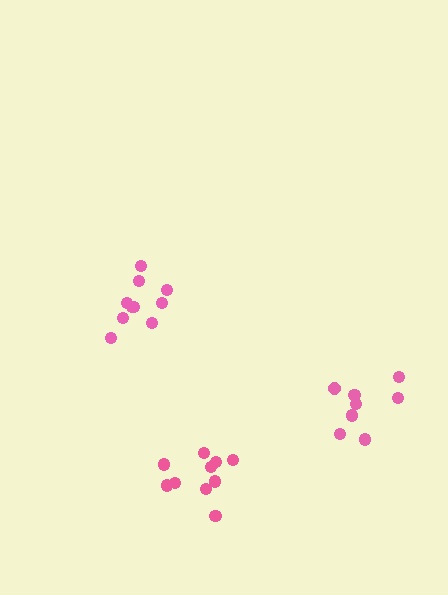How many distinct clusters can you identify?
There are 3 distinct clusters.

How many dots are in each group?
Group 1: 8 dots, Group 2: 10 dots, Group 3: 10 dots (28 total).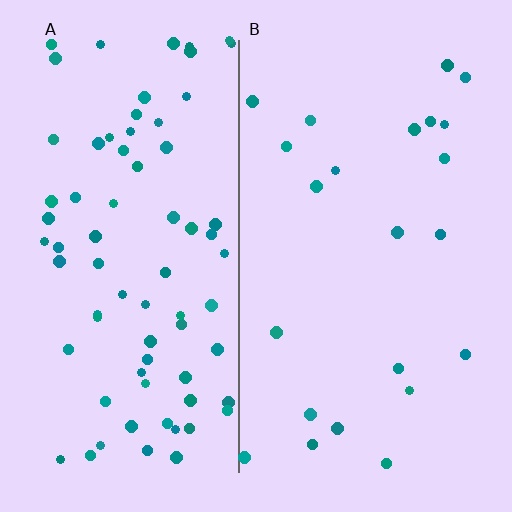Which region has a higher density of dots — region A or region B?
A (the left).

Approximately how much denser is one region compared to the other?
Approximately 3.3× — region A over region B.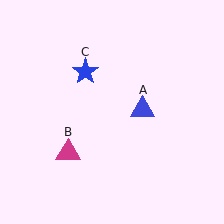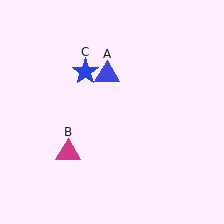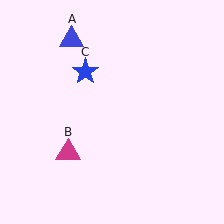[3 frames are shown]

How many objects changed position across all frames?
1 object changed position: blue triangle (object A).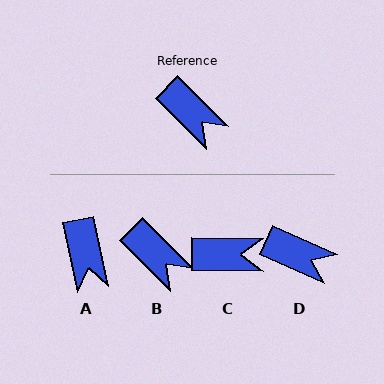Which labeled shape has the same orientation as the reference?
B.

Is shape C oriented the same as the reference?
No, it is off by about 44 degrees.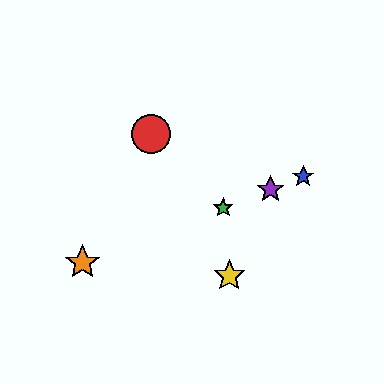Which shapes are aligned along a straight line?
The blue star, the green star, the purple star, the orange star are aligned along a straight line.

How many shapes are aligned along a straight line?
4 shapes (the blue star, the green star, the purple star, the orange star) are aligned along a straight line.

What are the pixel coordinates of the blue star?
The blue star is at (303, 176).